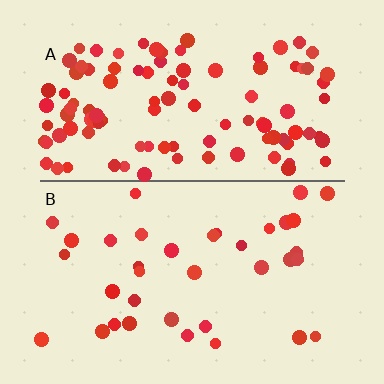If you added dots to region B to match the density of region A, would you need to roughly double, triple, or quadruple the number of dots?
Approximately triple.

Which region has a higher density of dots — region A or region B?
A (the top).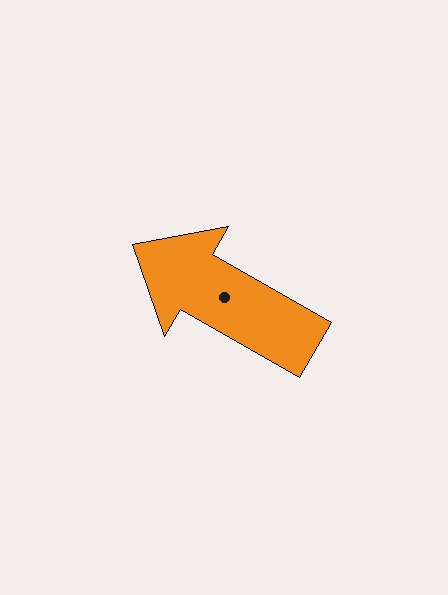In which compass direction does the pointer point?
Northwest.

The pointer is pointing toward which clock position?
Roughly 10 o'clock.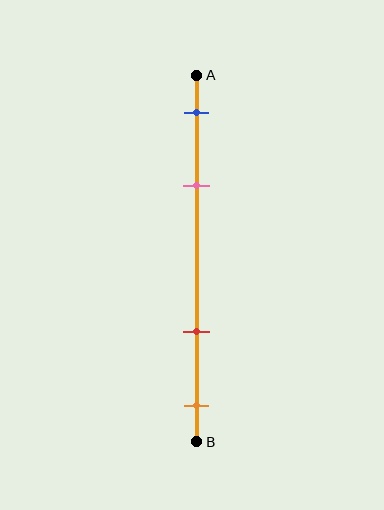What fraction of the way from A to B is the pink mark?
The pink mark is approximately 30% (0.3) of the way from A to B.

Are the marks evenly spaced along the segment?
No, the marks are not evenly spaced.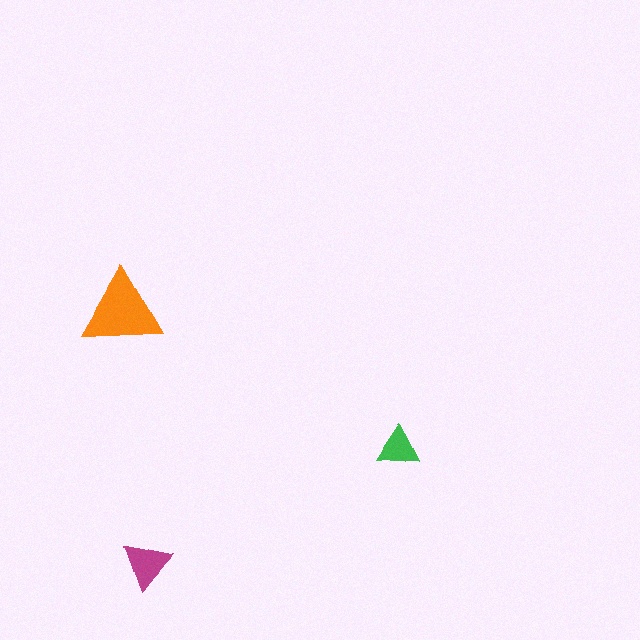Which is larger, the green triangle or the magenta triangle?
The magenta one.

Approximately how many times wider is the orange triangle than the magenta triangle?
About 1.5 times wider.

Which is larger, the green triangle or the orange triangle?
The orange one.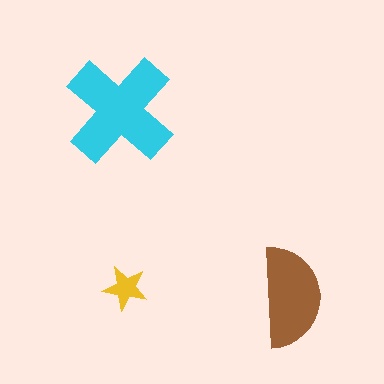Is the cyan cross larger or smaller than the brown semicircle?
Larger.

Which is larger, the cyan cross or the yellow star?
The cyan cross.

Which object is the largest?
The cyan cross.